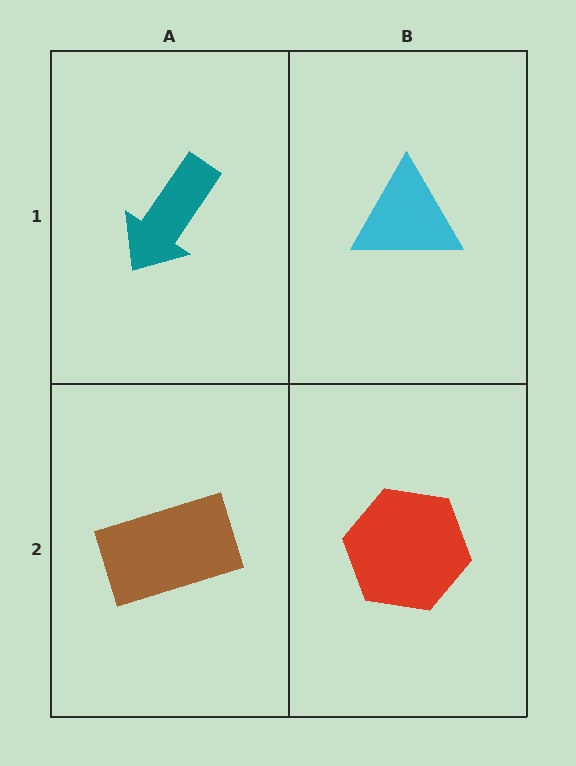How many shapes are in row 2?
2 shapes.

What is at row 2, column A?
A brown rectangle.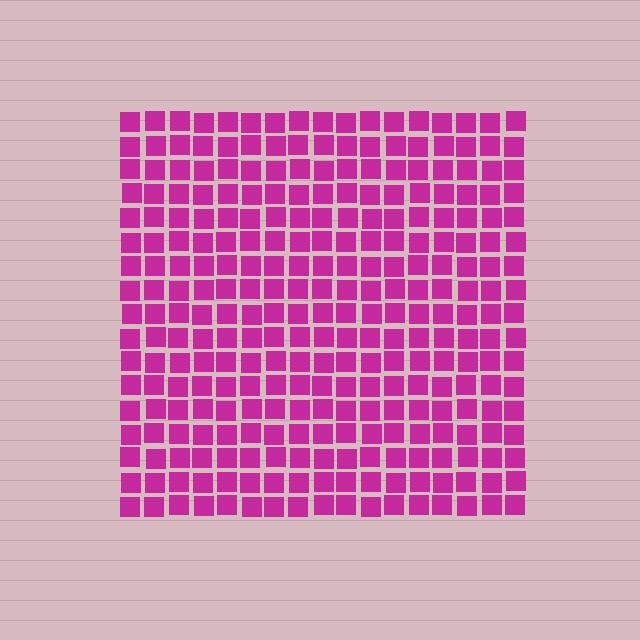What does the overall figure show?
The overall figure shows a square.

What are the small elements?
The small elements are squares.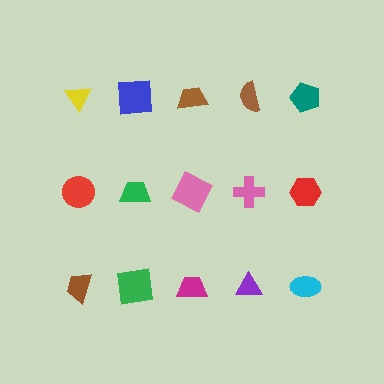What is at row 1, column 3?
A brown trapezoid.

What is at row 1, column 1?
A yellow triangle.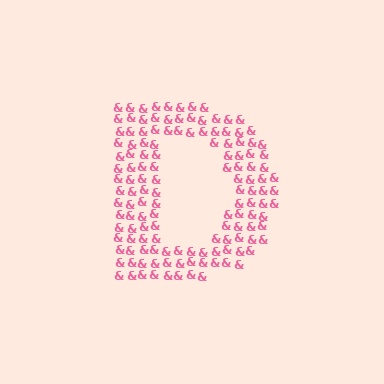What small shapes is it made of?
It is made of small ampersands.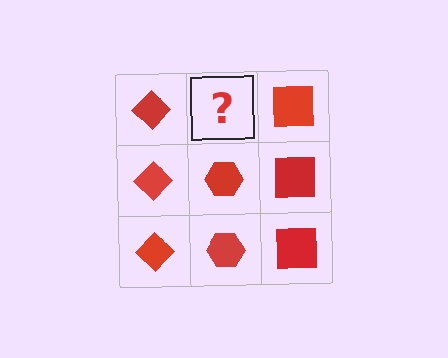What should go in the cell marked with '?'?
The missing cell should contain a red hexagon.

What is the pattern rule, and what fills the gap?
The rule is that each column has a consistent shape. The gap should be filled with a red hexagon.